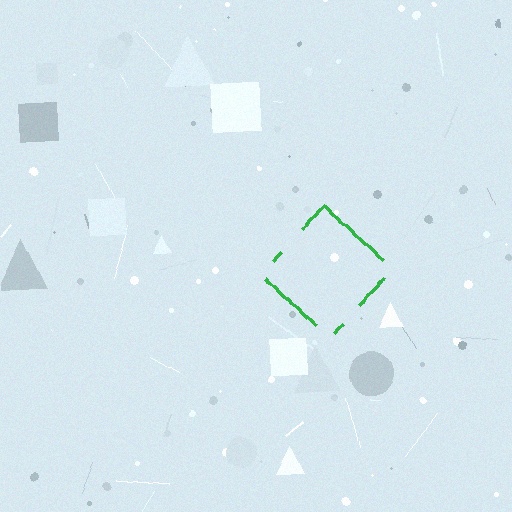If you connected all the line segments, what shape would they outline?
They would outline a diamond.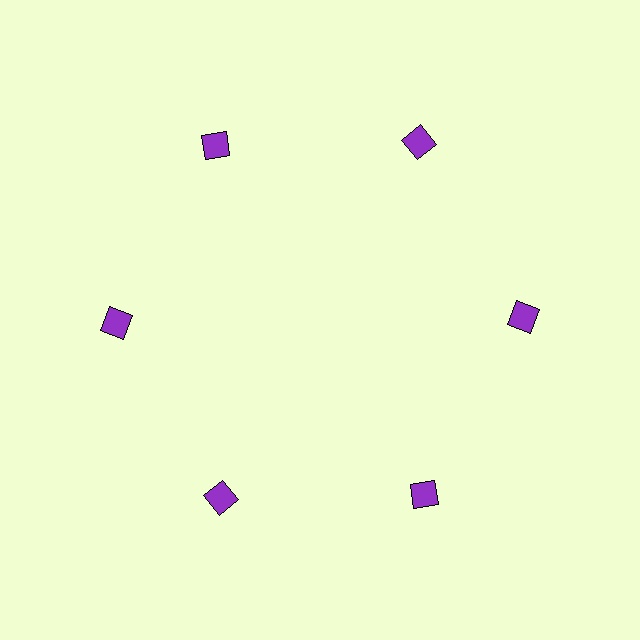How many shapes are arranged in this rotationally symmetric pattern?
There are 6 shapes, arranged in 6 groups of 1.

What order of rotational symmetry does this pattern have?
This pattern has 6-fold rotational symmetry.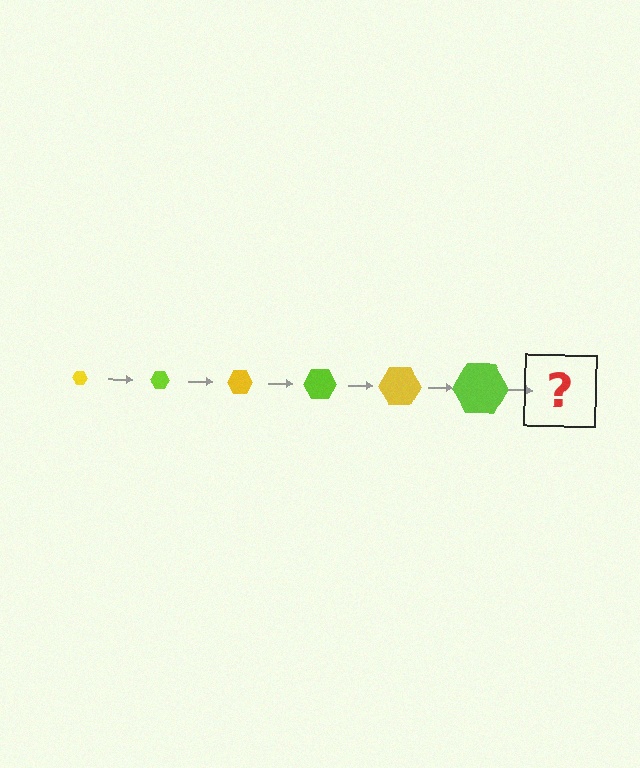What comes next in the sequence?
The next element should be a yellow hexagon, larger than the previous one.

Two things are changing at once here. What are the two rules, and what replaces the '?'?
The two rules are that the hexagon grows larger each step and the color cycles through yellow and lime. The '?' should be a yellow hexagon, larger than the previous one.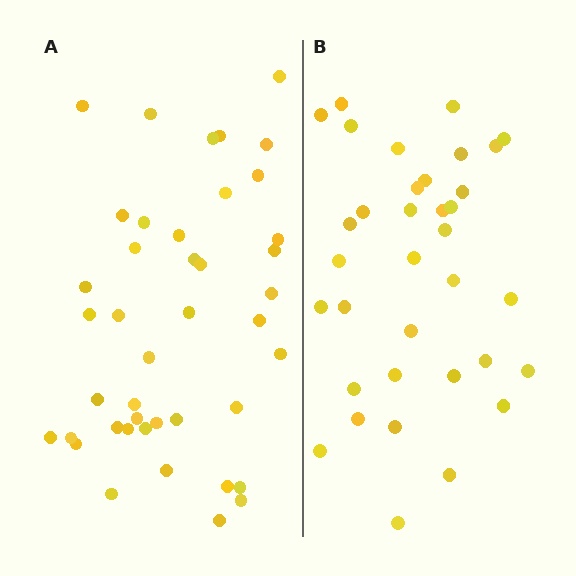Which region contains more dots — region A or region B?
Region A (the left region) has more dots.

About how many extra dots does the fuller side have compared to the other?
Region A has roughly 8 or so more dots than region B.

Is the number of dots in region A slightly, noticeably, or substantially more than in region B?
Region A has only slightly more — the two regions are fairly close. The ratio is roughly 1.2 to 1.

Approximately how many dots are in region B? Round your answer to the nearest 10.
About 40 dots. (The exact count is 35, which rounds to 40.)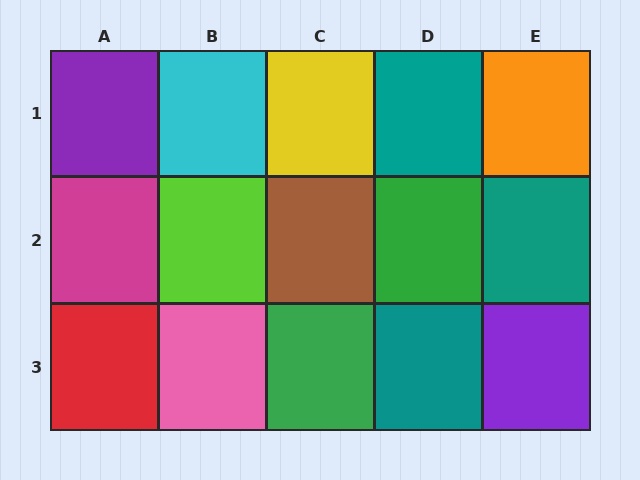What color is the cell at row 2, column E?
Teal.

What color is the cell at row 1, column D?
Teal.